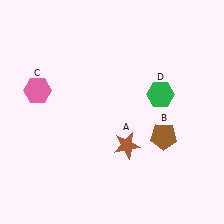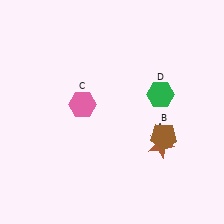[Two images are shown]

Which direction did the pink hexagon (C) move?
The pink hexagon (C) moved right.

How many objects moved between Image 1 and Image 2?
2 objects moved between the two images.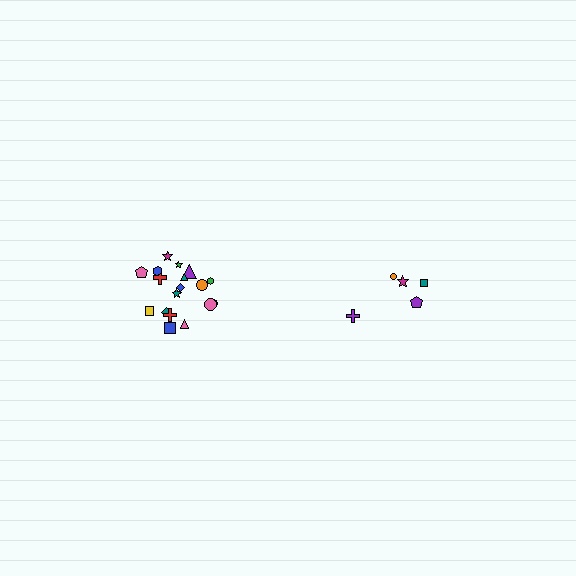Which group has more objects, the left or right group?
The left group.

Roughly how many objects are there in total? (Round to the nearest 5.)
Roughly 25 objects in total.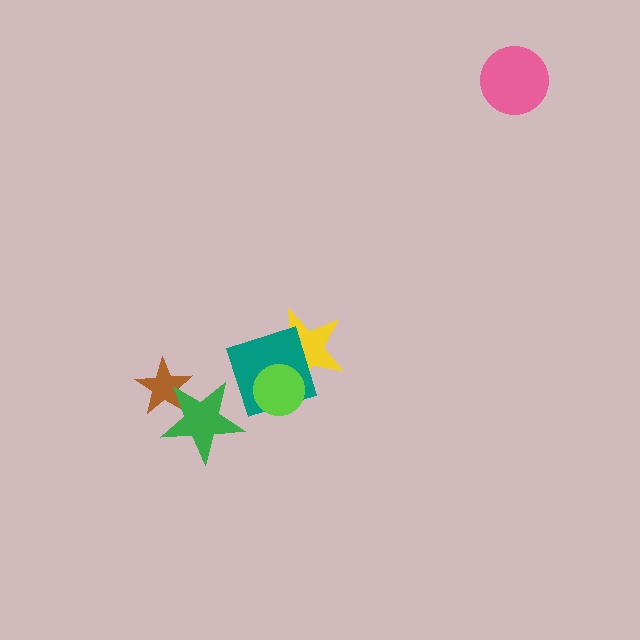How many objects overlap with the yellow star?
2 objects overlap with the yellow star.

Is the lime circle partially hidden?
No, no other shape covers it.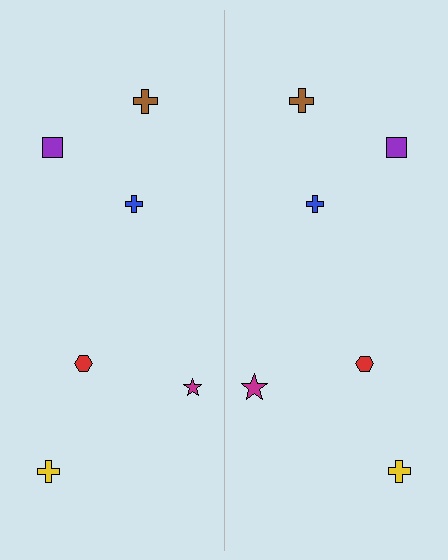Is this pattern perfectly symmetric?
No, the pattern is not perfectly symmetric. The magenta star on the right side has a different size than its mirror counterpart.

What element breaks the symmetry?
The magenta star on the right side has a different size than its mirror counterpart.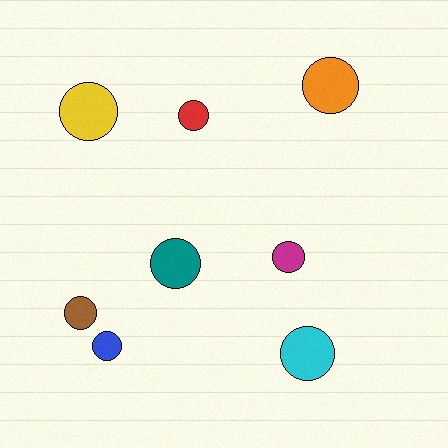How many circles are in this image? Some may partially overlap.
There are 8 circles.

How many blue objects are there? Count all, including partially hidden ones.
There is 1 blue object.